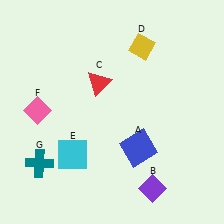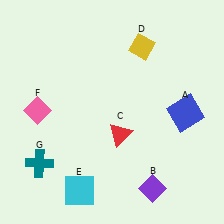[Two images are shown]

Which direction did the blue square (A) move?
The blue square (A) moved right.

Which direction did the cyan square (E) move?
The cyan square (E) moved down.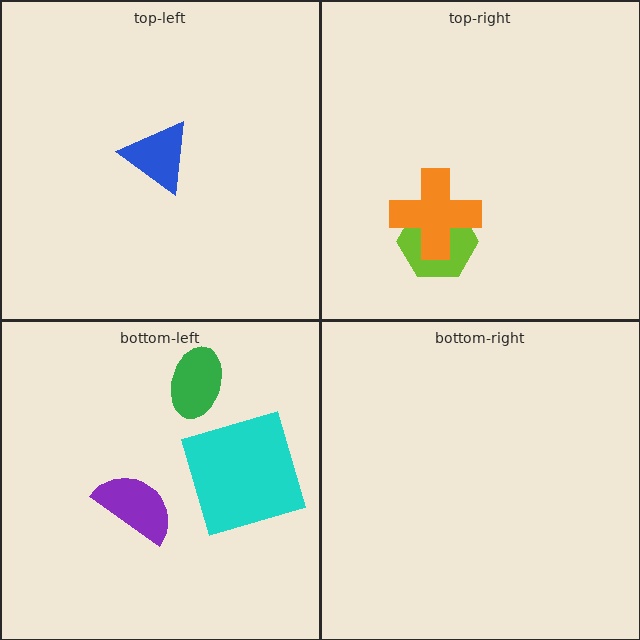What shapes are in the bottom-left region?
The cyan square, the purple semicircle, the green ellipse.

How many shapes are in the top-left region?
1.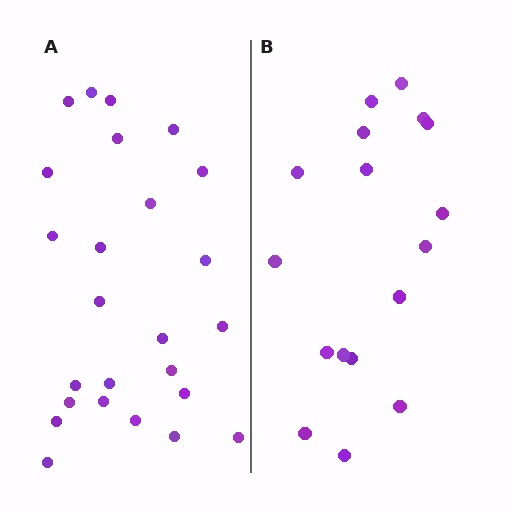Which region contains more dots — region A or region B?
Region A (the left region) has more dots.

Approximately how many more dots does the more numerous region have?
Region A has roughly 8 or so more dots than region B.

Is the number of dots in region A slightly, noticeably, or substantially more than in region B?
Region A has substantially more. The ratio is roughly 1.5 to 1.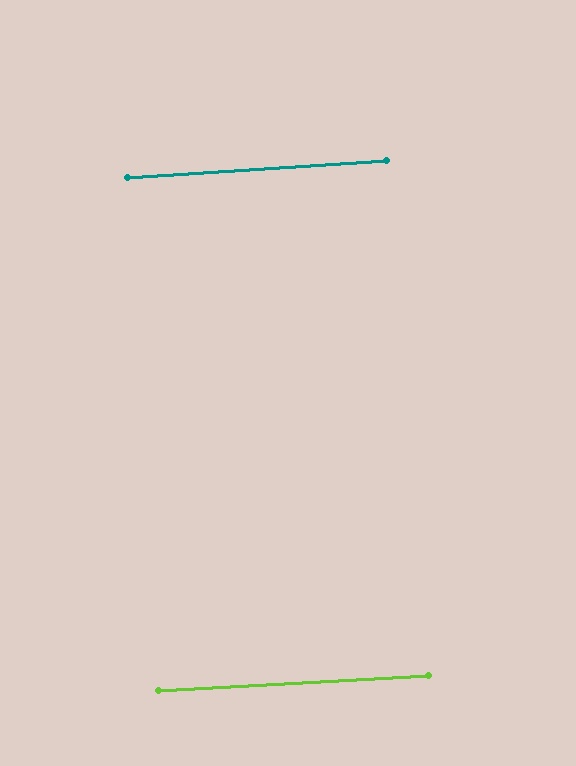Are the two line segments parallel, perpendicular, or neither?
Parallel — their directions differ by only 0.7°.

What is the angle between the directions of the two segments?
Approximately 1 degree.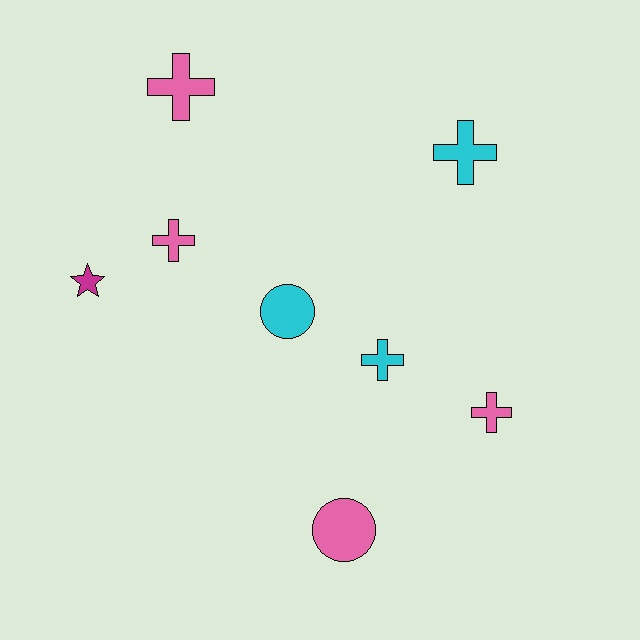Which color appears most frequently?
Pink, with 4 objects.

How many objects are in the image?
There are 8 objects.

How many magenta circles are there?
There are no magenta circles.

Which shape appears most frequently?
Cross, with 5 objects.